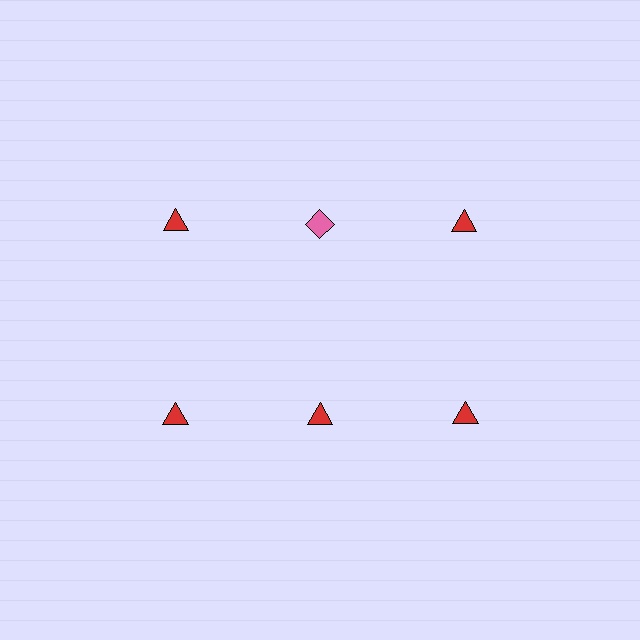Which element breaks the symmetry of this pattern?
The pink diamond in the top row, second from left column breaks the symmetry. All other shapes are red triangles.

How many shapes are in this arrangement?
There are 6 shapes arranged in a grid pattern.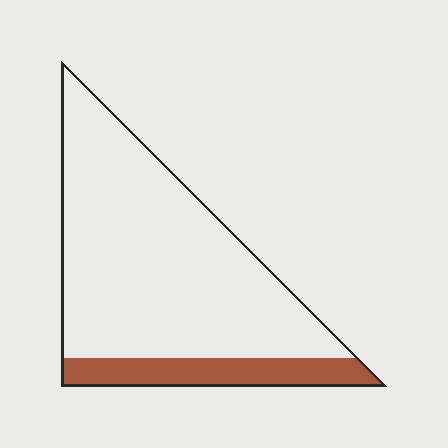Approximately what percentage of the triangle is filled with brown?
Approximately 15%.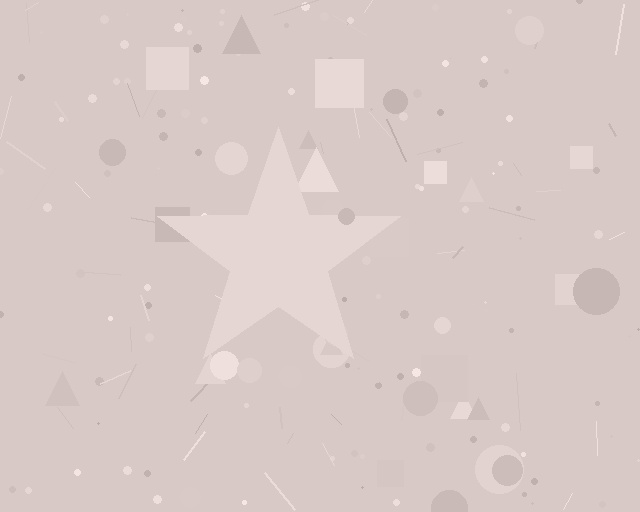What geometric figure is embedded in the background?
A star is embedded in the background.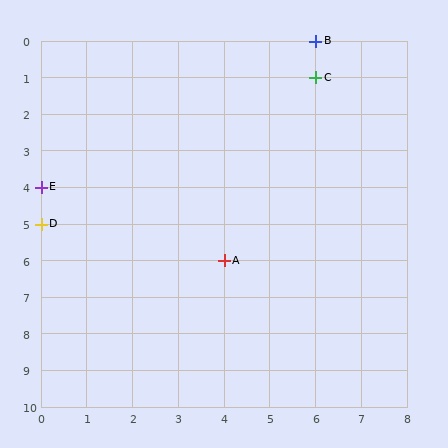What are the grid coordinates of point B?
Point B is at grid coordinates (6, 0).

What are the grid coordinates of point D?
Point D is at grid coordinates (0, 5).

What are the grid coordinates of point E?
Point E is at grid coordinates (0, 4).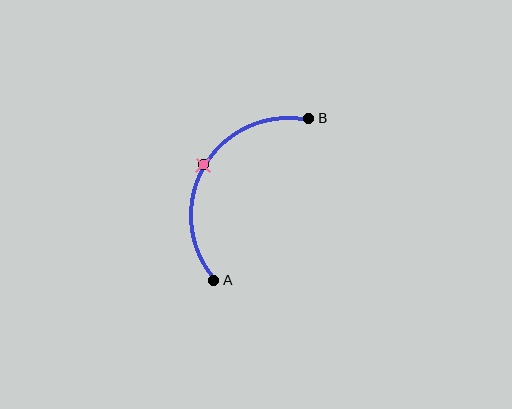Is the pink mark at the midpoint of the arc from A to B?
Yes. The pink mark lies on the arc at equal arc-length from both A and B — it is the arc midpoint.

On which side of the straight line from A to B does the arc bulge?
The arc bulges to the left of the straight line connecting A and B.